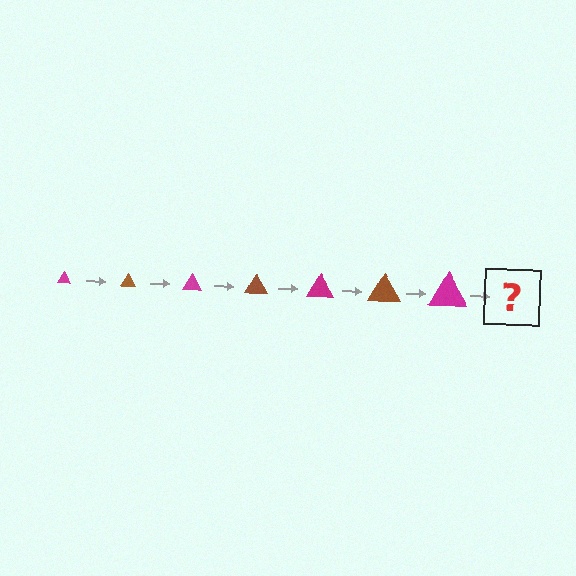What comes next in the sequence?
The next element should be a brown triangle, larger than the previous one.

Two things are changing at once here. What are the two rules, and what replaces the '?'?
The two rules are that the triangle grows larger each step and the color cycles through magenta and brown. The '?' should be a brown triangle, larger than the previous one.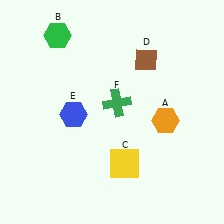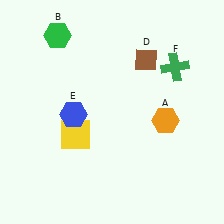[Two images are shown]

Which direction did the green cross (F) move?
The green cross (F) moved right.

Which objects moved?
The objects that moved are: the yellow square (C), the green cross (F).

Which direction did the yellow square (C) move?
The yellow square (C) moved left.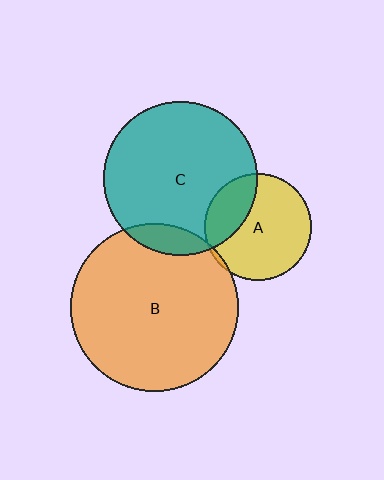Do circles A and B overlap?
Yes.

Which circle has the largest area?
Circle B (orange).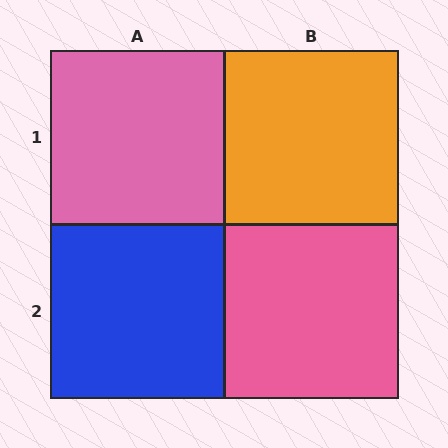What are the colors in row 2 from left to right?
Blue, pink.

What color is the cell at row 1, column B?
Orange.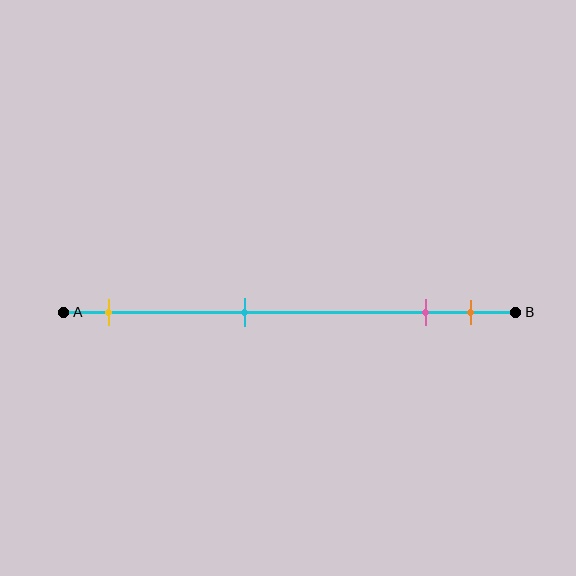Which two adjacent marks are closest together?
The pink and orange marks are the closest adjacent pair.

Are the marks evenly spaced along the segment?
No, the marks are not evenly spaced.